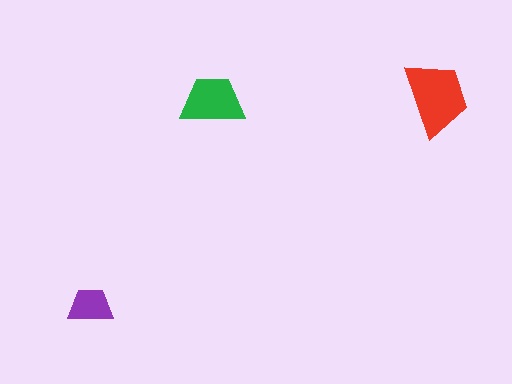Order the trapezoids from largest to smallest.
the red one, the green one, the purple one.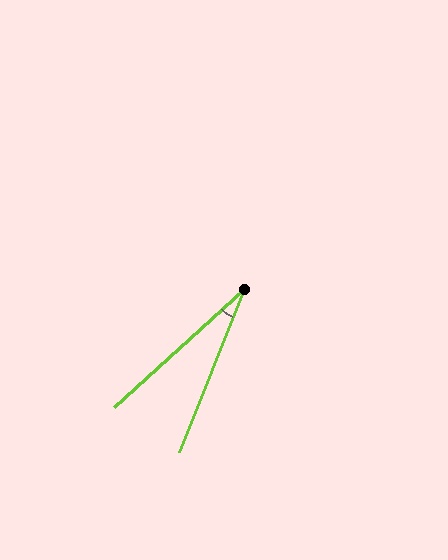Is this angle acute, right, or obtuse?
It is acute.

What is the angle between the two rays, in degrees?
Approximately 26 degrees.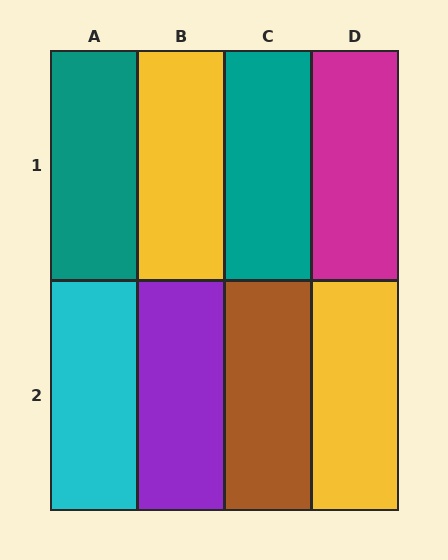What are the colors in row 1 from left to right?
Teal, yellow, teal, magenta.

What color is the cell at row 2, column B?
Purple.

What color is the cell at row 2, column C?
Brown.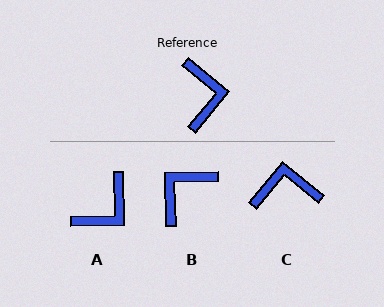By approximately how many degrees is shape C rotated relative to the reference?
Approximately 90 degrees counter-clockwise.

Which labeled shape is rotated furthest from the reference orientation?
B, about 131 degrees away.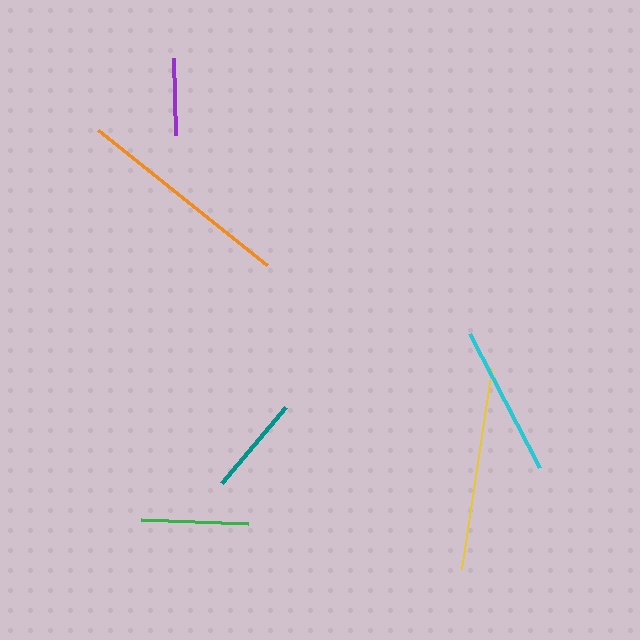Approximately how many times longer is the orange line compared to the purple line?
The orange line is approximately 2.8 times the length of the purple line.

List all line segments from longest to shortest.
From longest to shortest: orange, yellow, cyan, green, teal, purple.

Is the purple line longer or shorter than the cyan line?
The cyan line is longer than the purple line.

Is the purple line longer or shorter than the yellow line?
The yellow line is longer than the purple line.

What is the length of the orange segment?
The orange segment is approximately 215 pixels long.